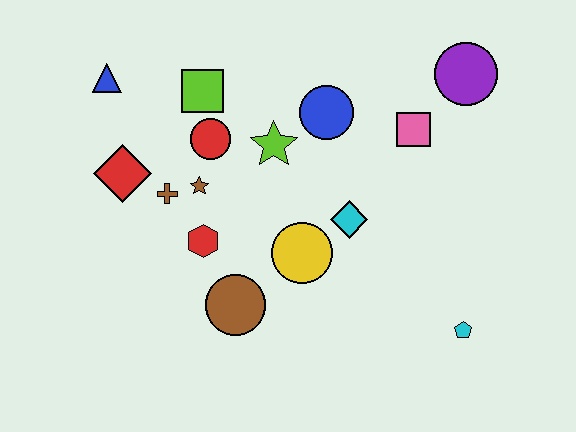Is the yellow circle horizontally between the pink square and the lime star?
Yes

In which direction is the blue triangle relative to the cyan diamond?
The blue triangle is to the left of the cyan diamond.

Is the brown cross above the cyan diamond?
Yes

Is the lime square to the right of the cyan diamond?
No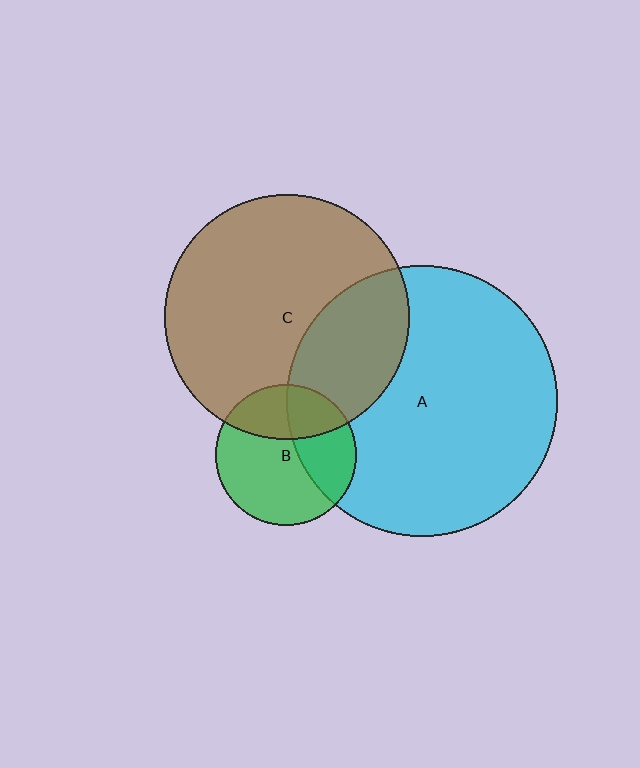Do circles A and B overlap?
Yes.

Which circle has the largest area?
Circle A (cyan).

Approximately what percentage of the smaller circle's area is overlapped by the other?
Approximately 35%.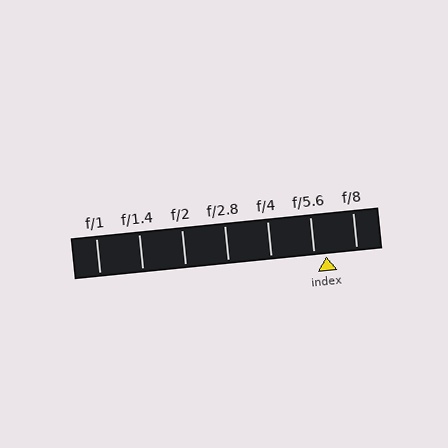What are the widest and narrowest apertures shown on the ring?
The widest aperture shown is f/1 and the narrowest is f/8.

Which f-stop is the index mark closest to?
The index mark is closest to f/5.6.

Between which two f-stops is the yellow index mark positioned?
The index mark is between f/5.6 and f/8.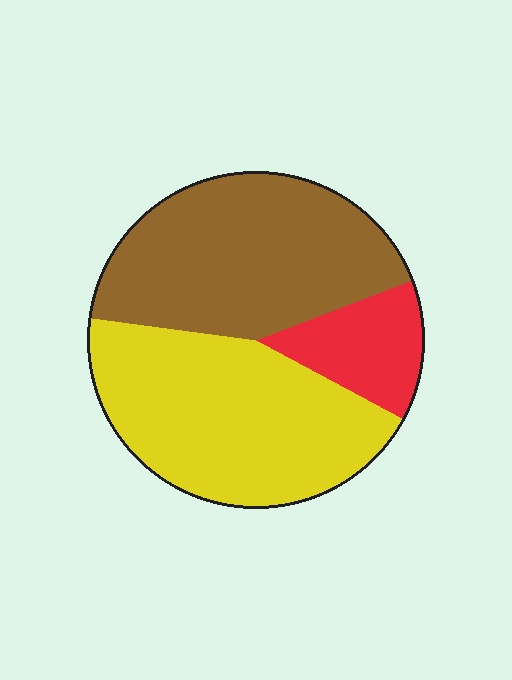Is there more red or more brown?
Brown.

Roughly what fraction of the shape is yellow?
Yellow covers around 45% of the shape.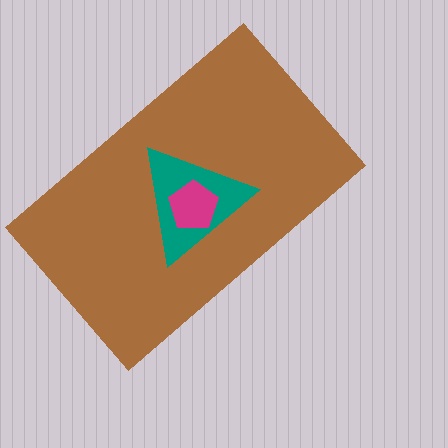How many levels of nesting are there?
3.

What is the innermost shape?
The magenta pentagon.